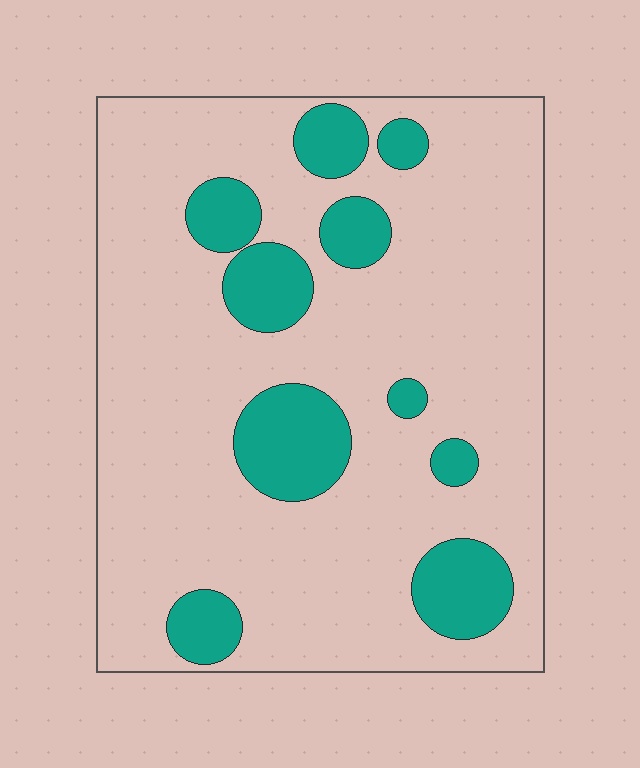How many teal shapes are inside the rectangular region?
10.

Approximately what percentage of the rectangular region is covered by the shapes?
Approximately 20%.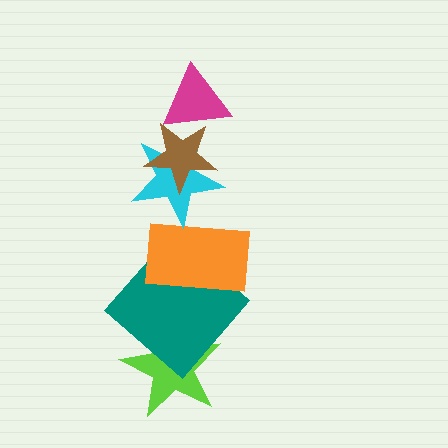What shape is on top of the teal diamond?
The orange rectangle is on top of the teal diamond.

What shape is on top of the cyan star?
The brown star is on top of the cyan star.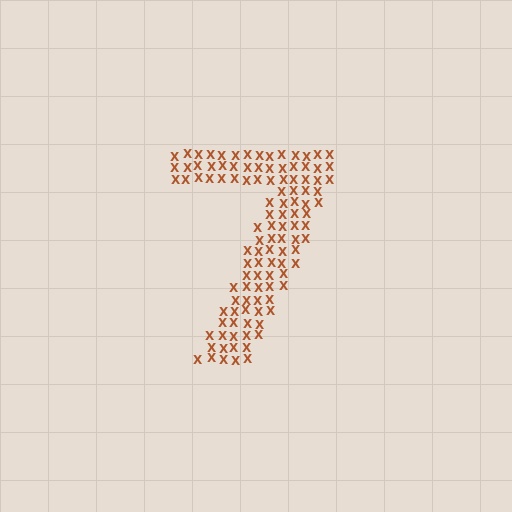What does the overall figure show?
The overall figure shows the digit 7.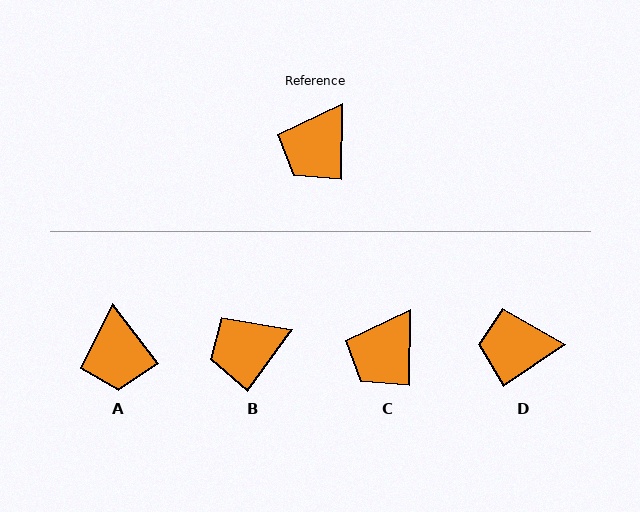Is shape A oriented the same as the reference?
No, it is off by about 39 degrees.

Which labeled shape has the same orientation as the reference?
C.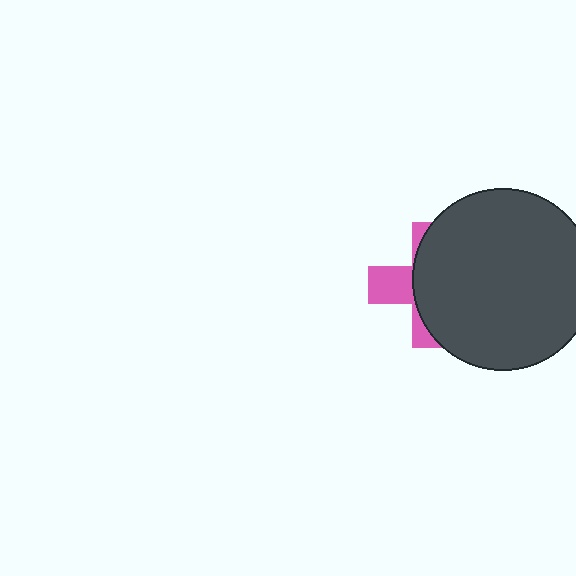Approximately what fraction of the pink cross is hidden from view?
Roughly 67% of the pink cross is hidden behind the dark gray circle.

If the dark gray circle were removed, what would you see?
You would see the complete pink cross.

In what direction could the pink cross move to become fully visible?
The pink cross could move left. That would shift it out from behind the dark gray circle entirely.